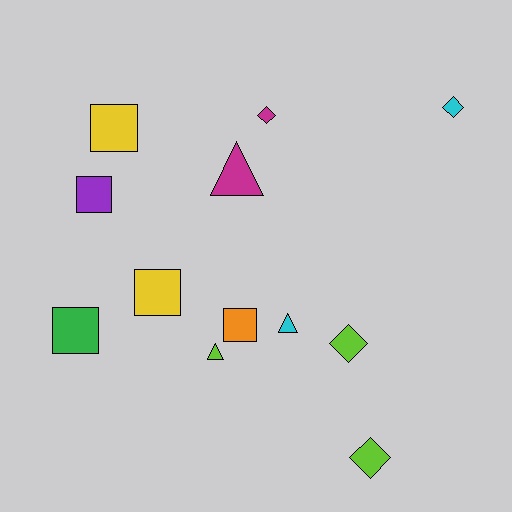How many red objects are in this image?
There are no red objects.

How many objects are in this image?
There are 12 objects.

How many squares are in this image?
There are 5 squares.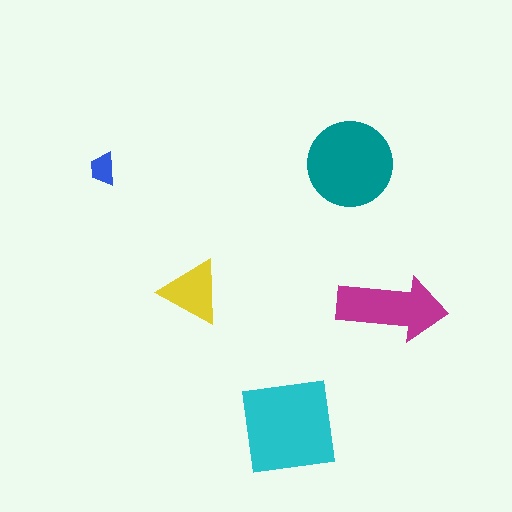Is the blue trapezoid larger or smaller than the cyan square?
Smaller.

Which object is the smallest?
The blue trapezoid.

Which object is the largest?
The cyan square.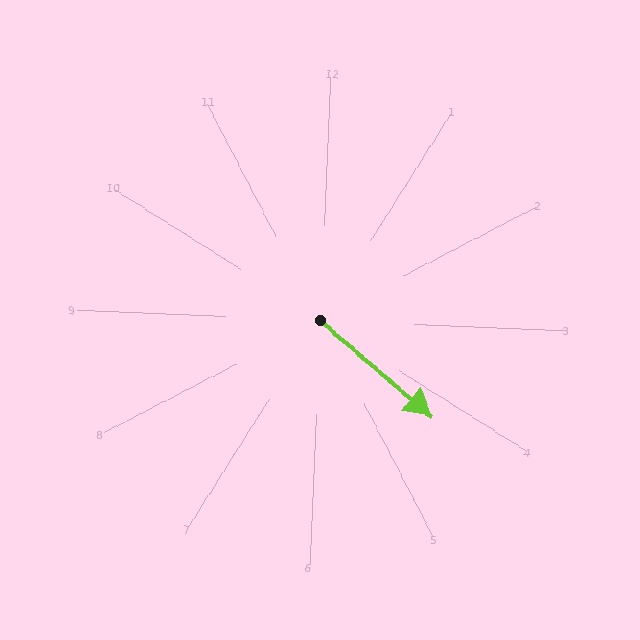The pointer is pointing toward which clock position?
Roughly 4 o'clock.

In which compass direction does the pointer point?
Southeast.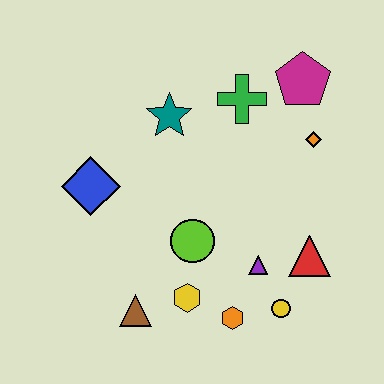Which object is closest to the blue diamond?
The teal star is closest to the blue diamond.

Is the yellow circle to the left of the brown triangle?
No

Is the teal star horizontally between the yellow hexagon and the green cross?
No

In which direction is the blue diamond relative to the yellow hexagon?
The blue diamond is above the yellow hexagon.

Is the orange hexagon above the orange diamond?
No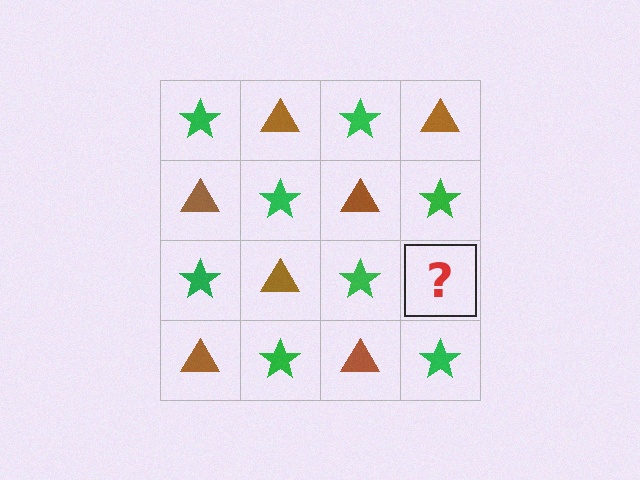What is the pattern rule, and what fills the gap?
The rule is that it alternates green star and brown triangle in a checkerboard pattern. The gap should be filled with a brown triangle.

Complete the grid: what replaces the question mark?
The question mark should be replaced with a brown triangle.